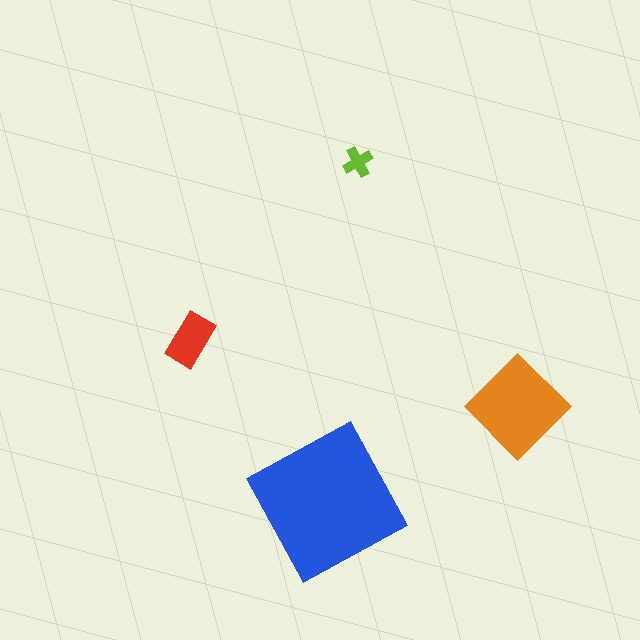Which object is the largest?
The blue square.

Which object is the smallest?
The lime cross.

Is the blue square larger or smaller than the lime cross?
Larger.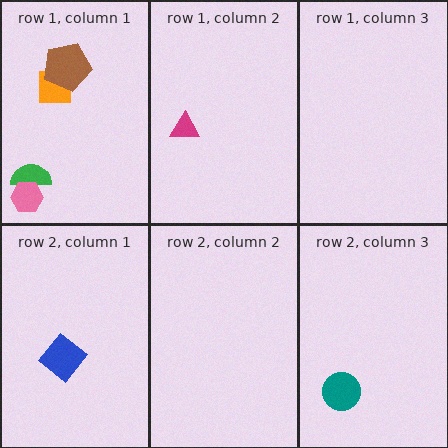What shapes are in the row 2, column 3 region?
The teal circle.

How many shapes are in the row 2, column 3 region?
1.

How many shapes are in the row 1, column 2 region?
1.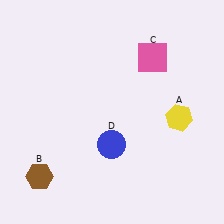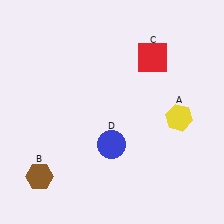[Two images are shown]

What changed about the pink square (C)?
In Image 1, C is pink. In Image 2, it changed to red.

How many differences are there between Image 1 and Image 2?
There is 1 difference between the two images.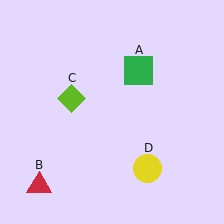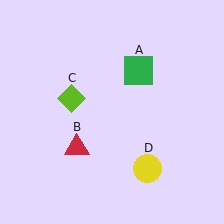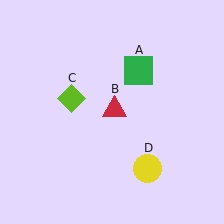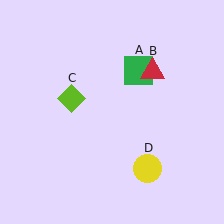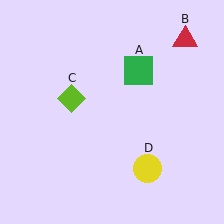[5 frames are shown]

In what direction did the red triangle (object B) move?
The red triangle (object B) moved up and to the right.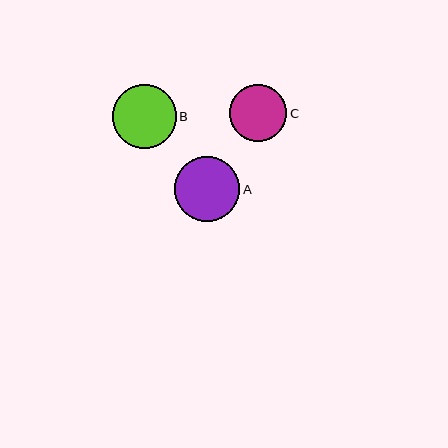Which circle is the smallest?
Circle C is the smallest with a size of approximately 58 pixels.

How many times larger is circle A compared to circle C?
Circle A is approximately 1.1 times the size of circle C.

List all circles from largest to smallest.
From largest to smallest: A, B, C.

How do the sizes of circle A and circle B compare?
Circle A and circle B are approximately the same size.